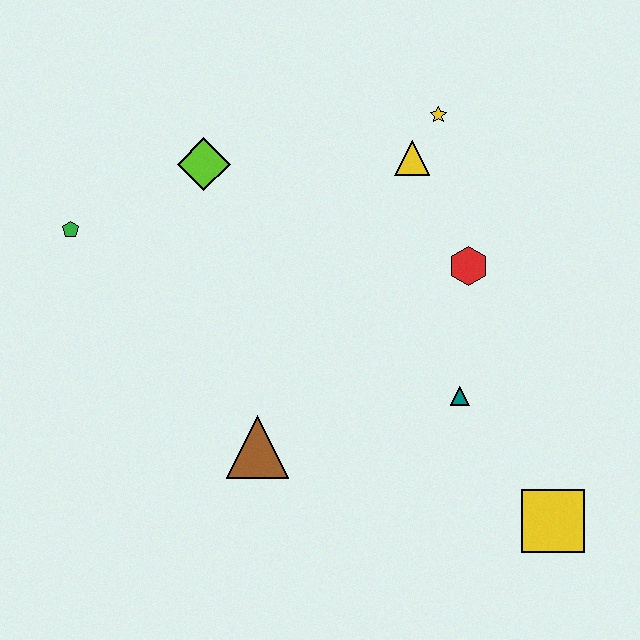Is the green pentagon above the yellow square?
Yes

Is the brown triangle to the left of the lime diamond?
No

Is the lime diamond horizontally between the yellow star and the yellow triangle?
No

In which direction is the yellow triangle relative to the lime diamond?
The yellow triangle is to the right of the lime diamond.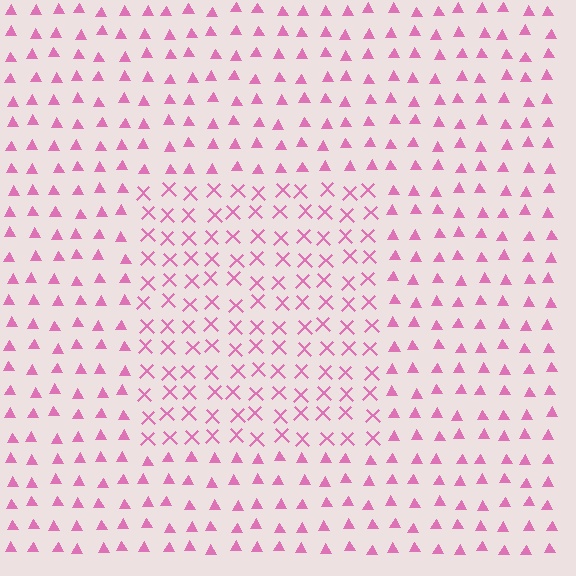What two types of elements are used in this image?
The image uses X marks inside the rectangle region and triangles outside it.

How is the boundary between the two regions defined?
The boundary is defined by a change in element shape: X marks inside vs. triangles outside. All elements share the same color and spacing.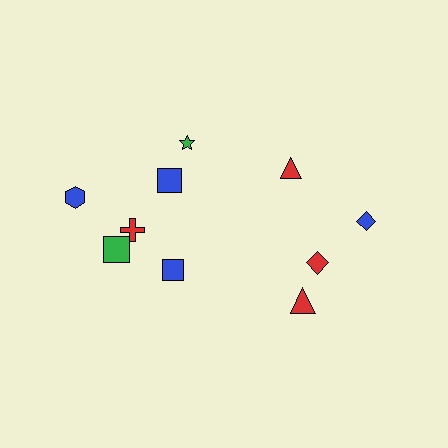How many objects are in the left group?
There are 6 objects.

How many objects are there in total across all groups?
There are 10 objects.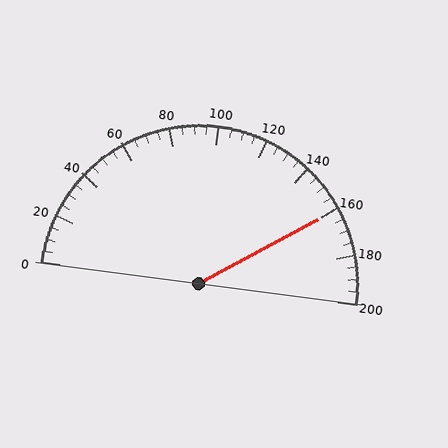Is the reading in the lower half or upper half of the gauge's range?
The reading is in the upper half of the range (0 to 200).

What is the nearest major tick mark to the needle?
The nearest major tick mark is 160.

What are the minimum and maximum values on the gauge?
The gauge ranges from 0 to 200.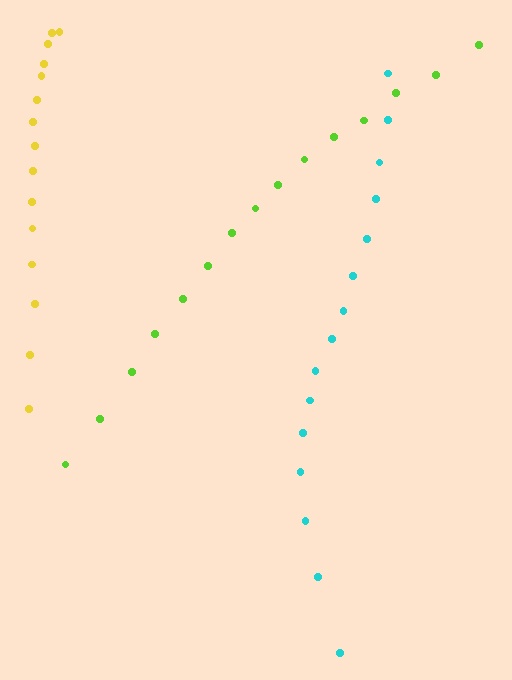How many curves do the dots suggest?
There are 3 distinct paths.